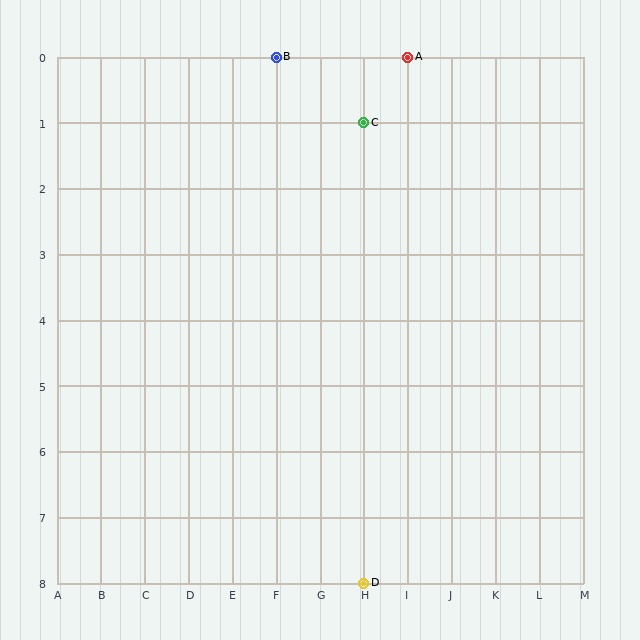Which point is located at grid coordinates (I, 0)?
Point A is at (I, 0).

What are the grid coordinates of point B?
Point B is at grid coordinates (F, 0).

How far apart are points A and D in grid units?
Points A and D are 1 column and 8 rows apart (about 8.1 grid units diagonally).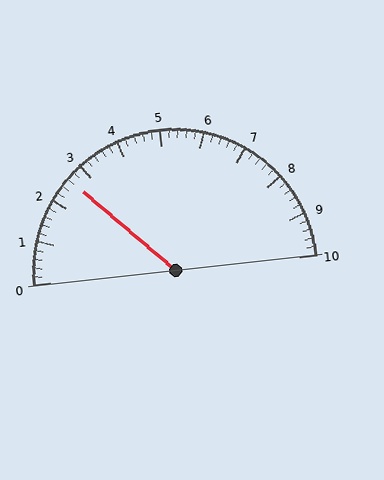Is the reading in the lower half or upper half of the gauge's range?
The reading is in the lower half of the range (0 to 10).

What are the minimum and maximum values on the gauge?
The gauge ranges from 0 to 10.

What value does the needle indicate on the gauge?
The needle indicates approximately 2.6.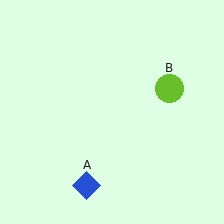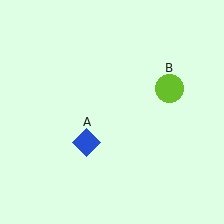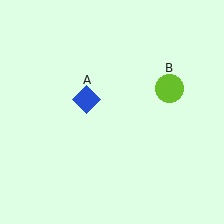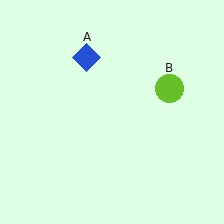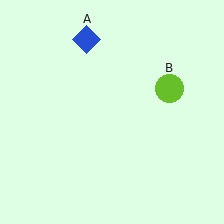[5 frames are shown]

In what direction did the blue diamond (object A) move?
The blue diamond (object A) moved up.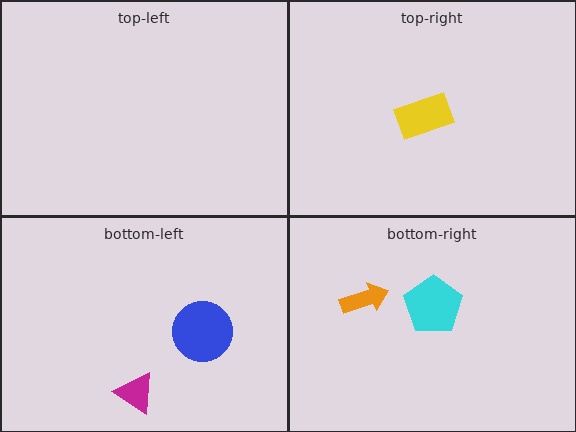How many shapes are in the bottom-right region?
2.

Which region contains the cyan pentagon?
The bottom-right region.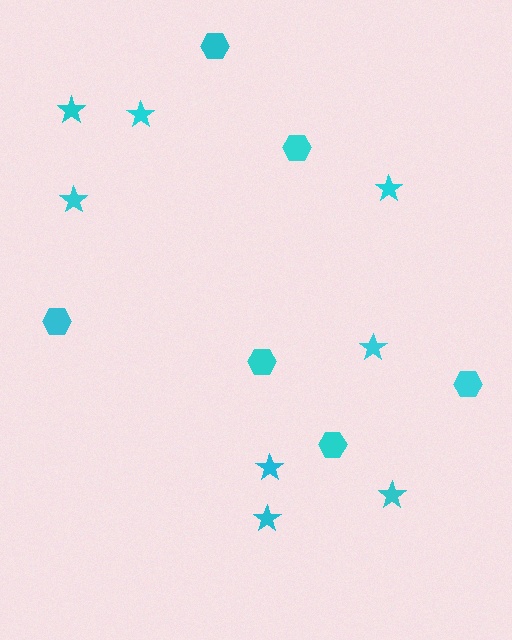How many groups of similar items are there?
There are 2 groups: one group of stars (8) and one group of hexagons (6).